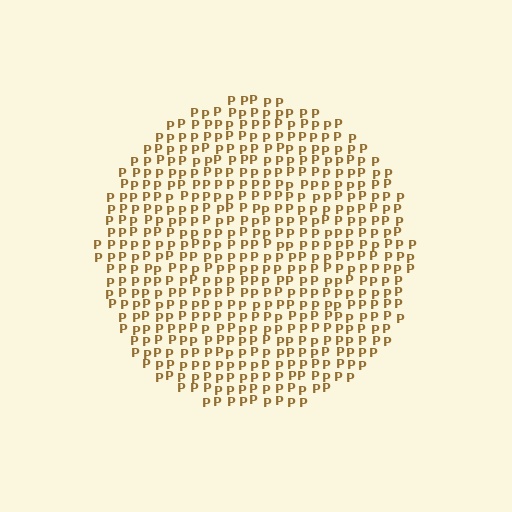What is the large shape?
The large shape is a circle.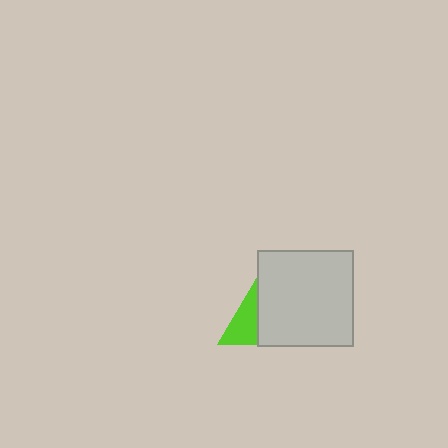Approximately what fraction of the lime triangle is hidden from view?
Roughly 60% of the lime triangle is hidden behind the light gray square.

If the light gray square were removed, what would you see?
You would see the complete lime triangle.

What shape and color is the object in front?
The object in front is a light gray square.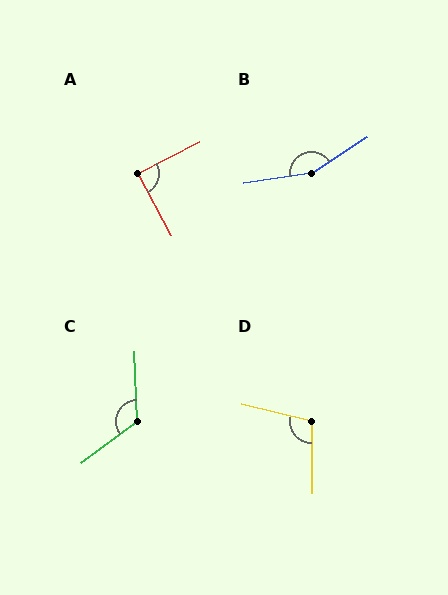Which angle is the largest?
B, at approximately 155 degrees.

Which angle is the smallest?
A, at approximately 89 degrees.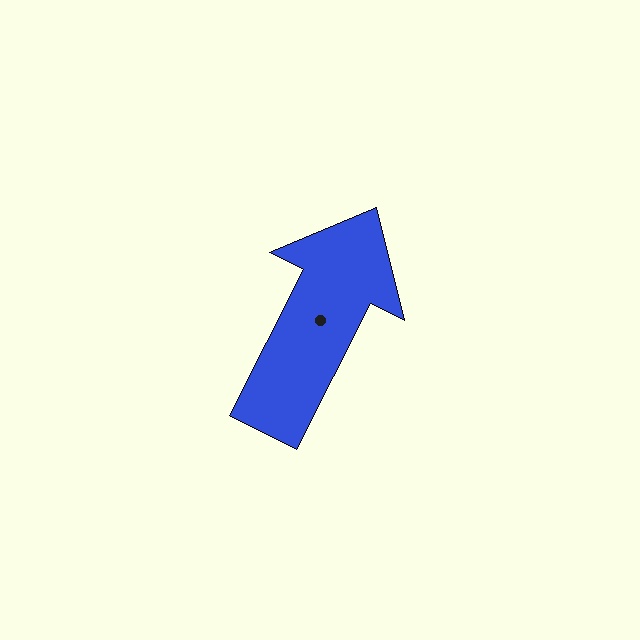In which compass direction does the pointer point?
Northeast.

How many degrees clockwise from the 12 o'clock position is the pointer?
Approximately 27 degrees.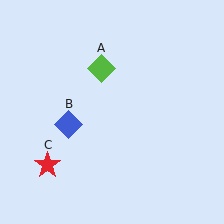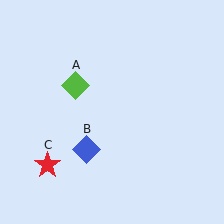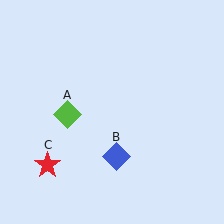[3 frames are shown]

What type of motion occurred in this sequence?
The lime diamond (object A), blue diamond (object B) rotated counterclockwise around the center of the scene.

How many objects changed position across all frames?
2 objects changed position: lime diamond (object A), blue diamond (object B).